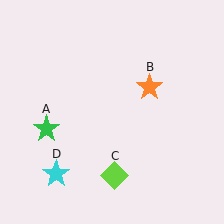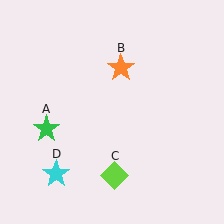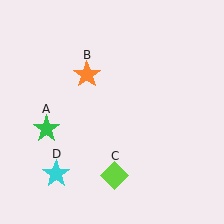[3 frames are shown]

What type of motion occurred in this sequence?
The orange star (object B) rotated counterclockwise around the center of the scene.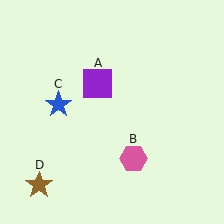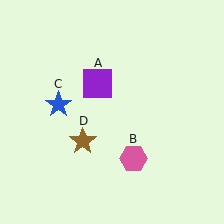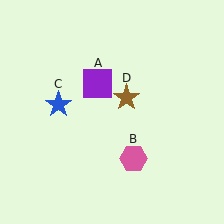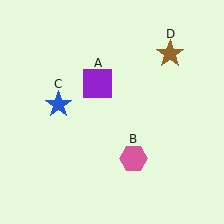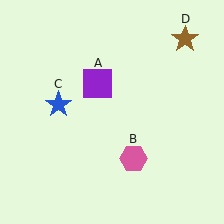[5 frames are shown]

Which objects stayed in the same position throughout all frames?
Purple square (object A) and pink hexagon (object B) and blue star (object C) remained stationary.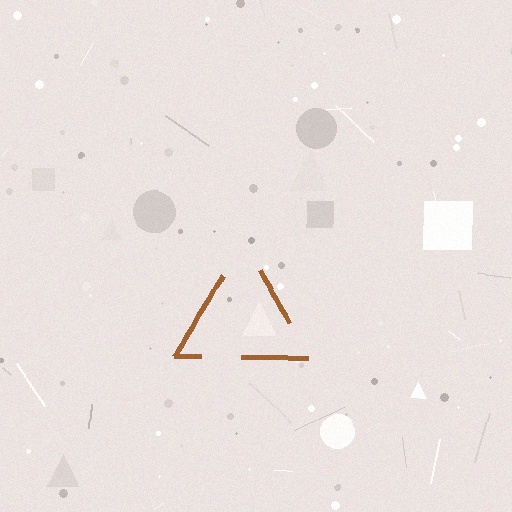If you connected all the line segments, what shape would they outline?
They would outline a triangle.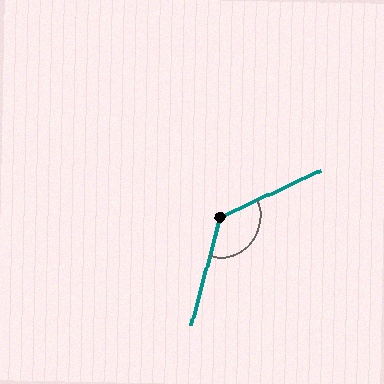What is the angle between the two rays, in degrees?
Approximately 130 degrees.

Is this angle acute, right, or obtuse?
It is obtuse.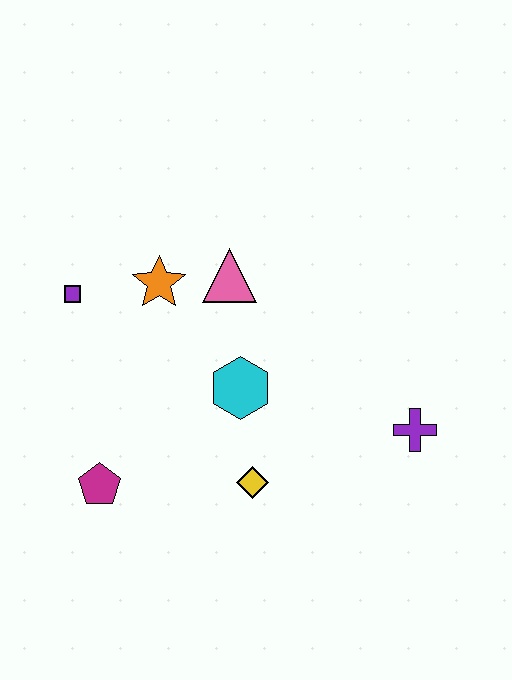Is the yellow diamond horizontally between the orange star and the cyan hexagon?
No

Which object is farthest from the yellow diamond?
The purple square is farthest from the yellow diamond.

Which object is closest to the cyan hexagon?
The yellow diamond is closest to the cyan hexagon.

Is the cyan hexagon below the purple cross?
No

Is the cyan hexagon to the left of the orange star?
No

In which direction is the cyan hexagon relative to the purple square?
The cyan hexagon is to the right of the purple square.